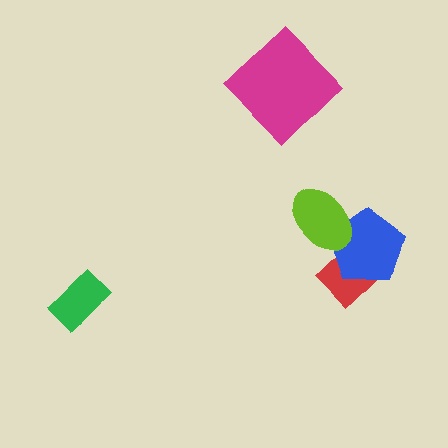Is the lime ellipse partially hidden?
No, no other shape covers it.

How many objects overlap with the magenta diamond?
0 objects overlap with the magenta diamond.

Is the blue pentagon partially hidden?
Yes, it is partially covered by another shape.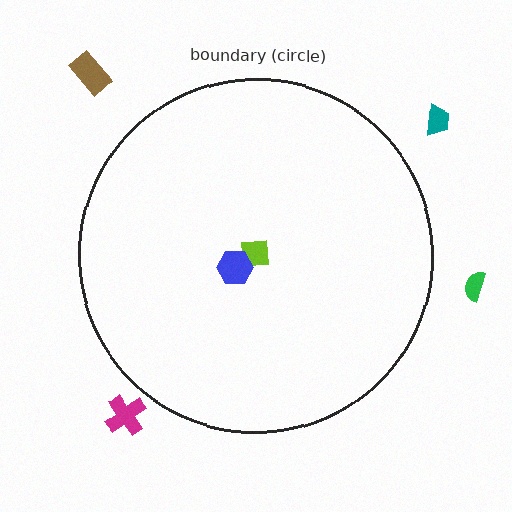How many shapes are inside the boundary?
2 inside, 4 outside.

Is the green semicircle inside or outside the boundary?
Outside.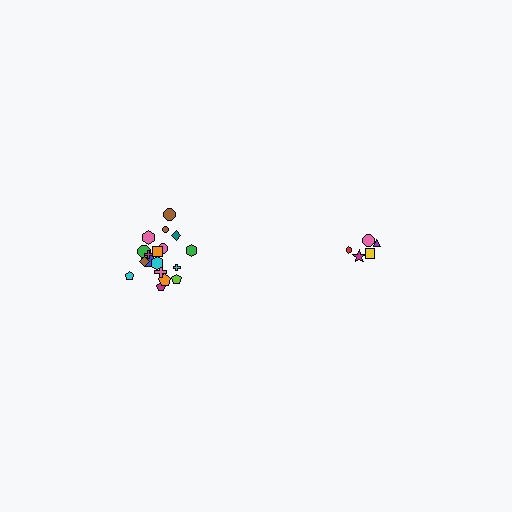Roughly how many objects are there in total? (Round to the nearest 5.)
Roughly 25 objects in total.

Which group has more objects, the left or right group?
The left group.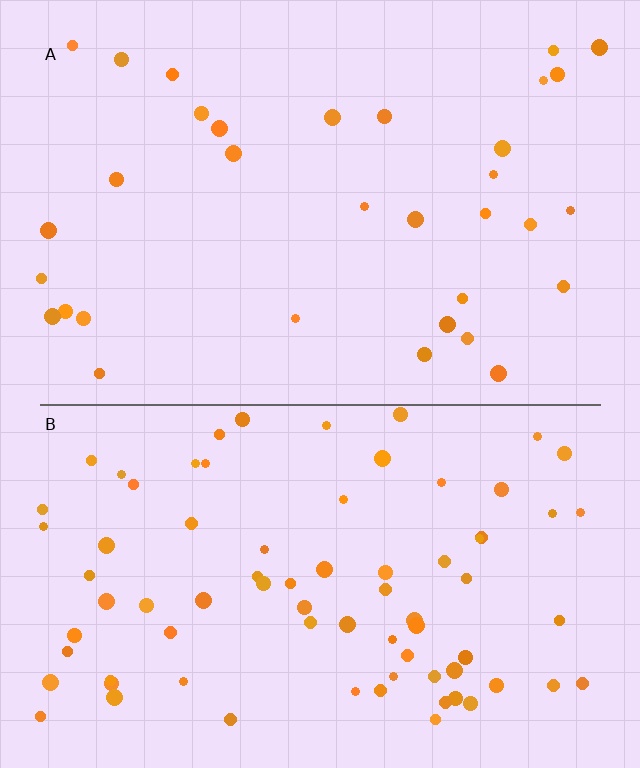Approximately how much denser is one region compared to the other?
Approximately 2.3× — region B over region A.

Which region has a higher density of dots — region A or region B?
B (the bottom).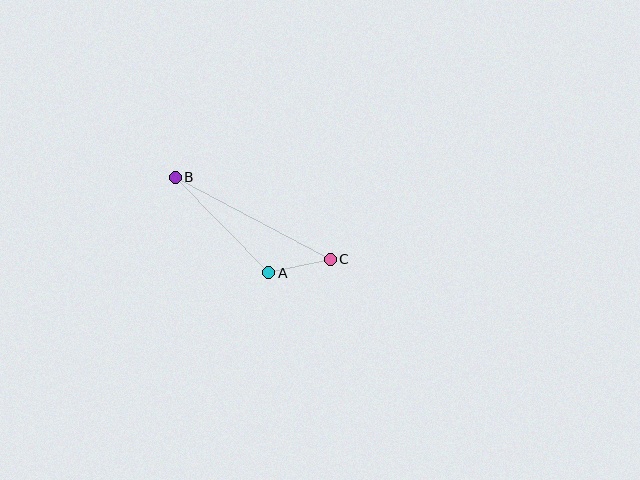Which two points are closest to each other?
Points A and C are closest to each other.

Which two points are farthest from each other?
Points B and C are farthest from each other.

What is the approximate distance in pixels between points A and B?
The distance between A and B is approximately 134 pixels.